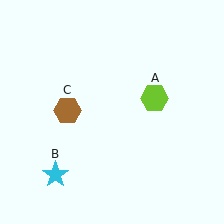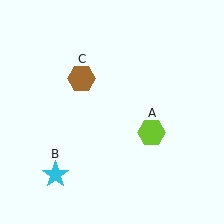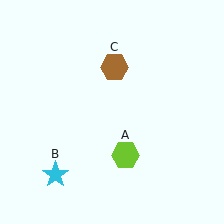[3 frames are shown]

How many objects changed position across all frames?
2 objects changed position: lime hexagon (object A), brown hexagon (object C).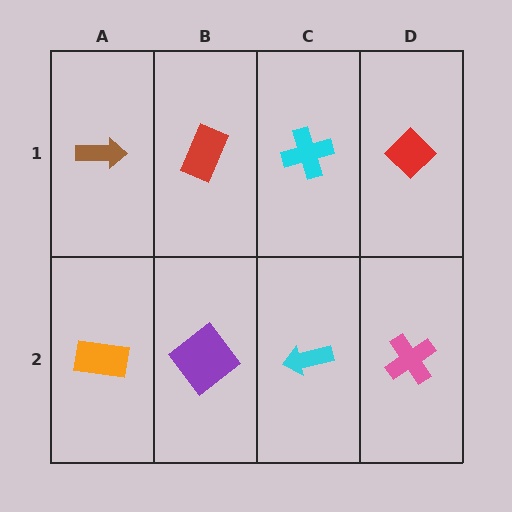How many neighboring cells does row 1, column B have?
3.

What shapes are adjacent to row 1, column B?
A purple diamond (row 2, column B), a brown arrow (row 1, column A), a cyan cross (row 1, column C).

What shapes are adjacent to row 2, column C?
A cyan cross (row 1, column C), a purple diamond (row 2, column B), a pink cross (row 2, column D).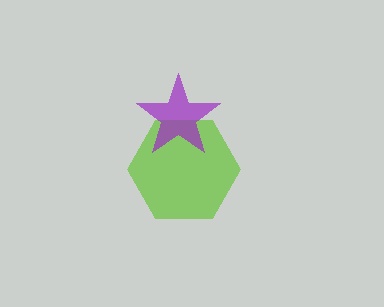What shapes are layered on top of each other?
The layered shapes are: a lime hexagon, a purple star.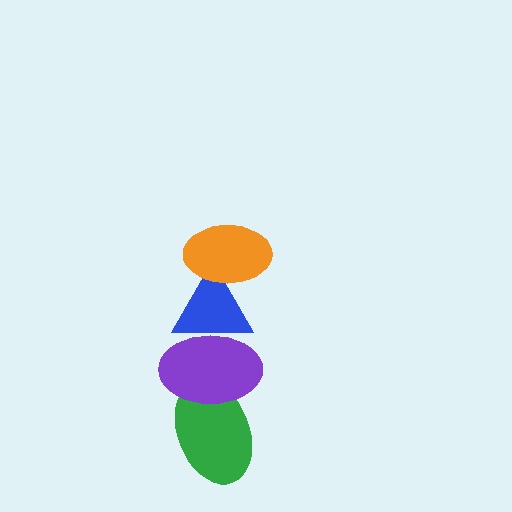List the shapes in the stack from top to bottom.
From top to bottom: the orange ellipse, the blue triangle, the purple ellipse, the green ellipse.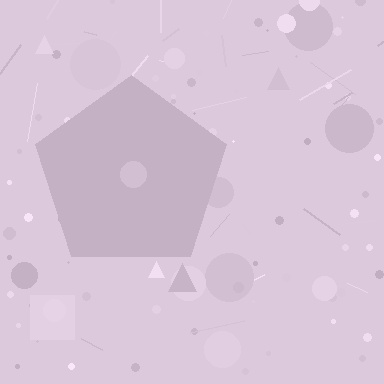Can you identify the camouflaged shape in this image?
The camouflaged shape is a pentagon.